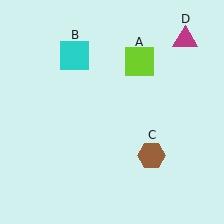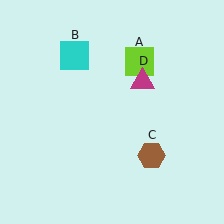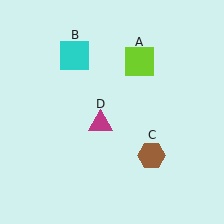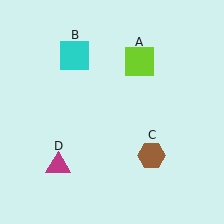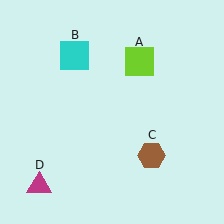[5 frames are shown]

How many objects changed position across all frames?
1 object changed position: magenta triangle (object D).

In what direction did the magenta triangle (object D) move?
The magenta triangle (object D) moved down and to the left.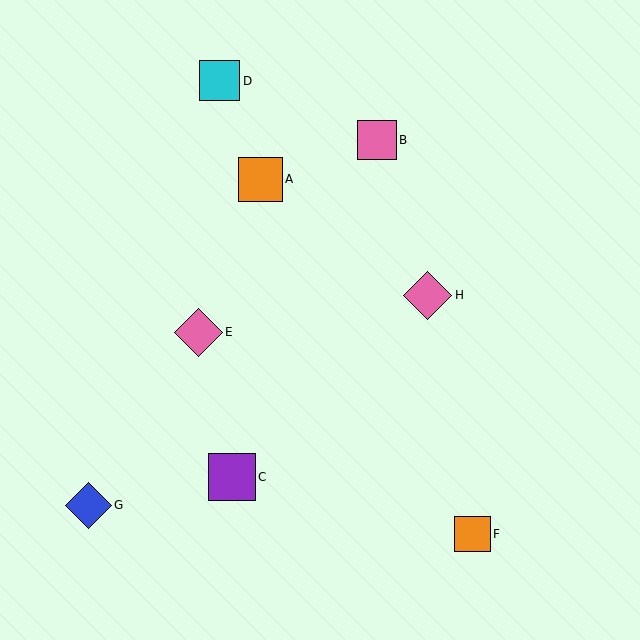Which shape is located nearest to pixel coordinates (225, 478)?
The purple square (labeled C) at (232, 477) is nearest to that location.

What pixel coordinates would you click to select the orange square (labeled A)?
Click at (260, 179) to select the orange square A.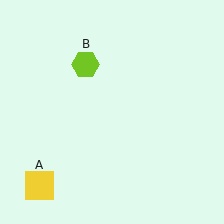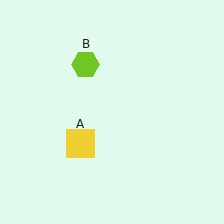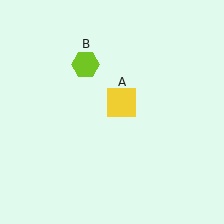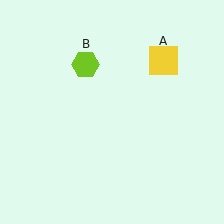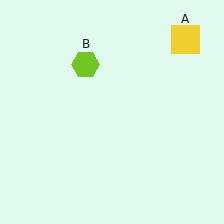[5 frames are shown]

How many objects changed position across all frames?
1 object changed position: yellow square (object A).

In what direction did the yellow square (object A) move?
The yellow square (object A) moved up and to the right.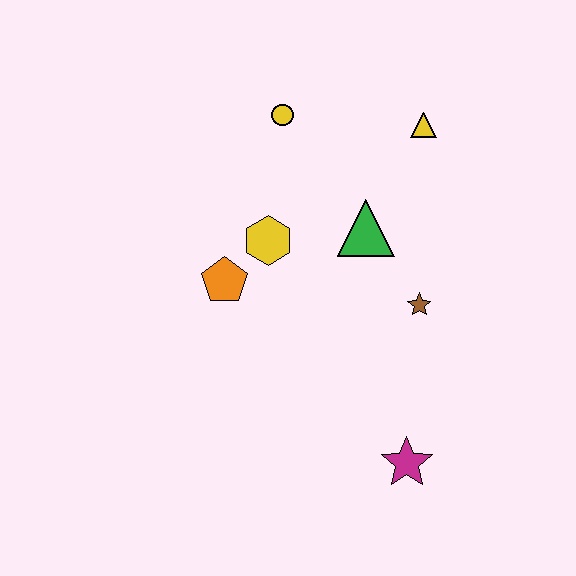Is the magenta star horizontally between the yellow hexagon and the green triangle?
No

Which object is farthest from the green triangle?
The magenta star is farthest from the green triangle.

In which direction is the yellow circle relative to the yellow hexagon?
The yellow circle is above the yellow hexagon.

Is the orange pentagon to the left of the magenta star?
Yes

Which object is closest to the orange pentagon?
The yellow hexagon is closest to the orange pentagon.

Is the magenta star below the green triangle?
Yes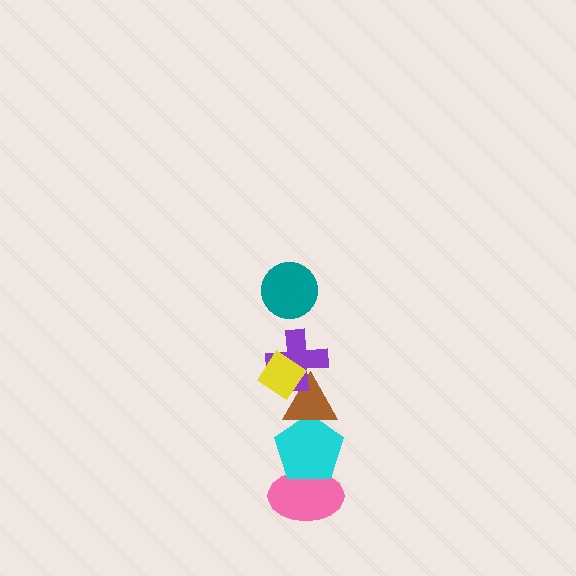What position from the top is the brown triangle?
The brown triangle is 4th from the top.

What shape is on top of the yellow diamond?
The teal circle is on top of the yellow diamond.